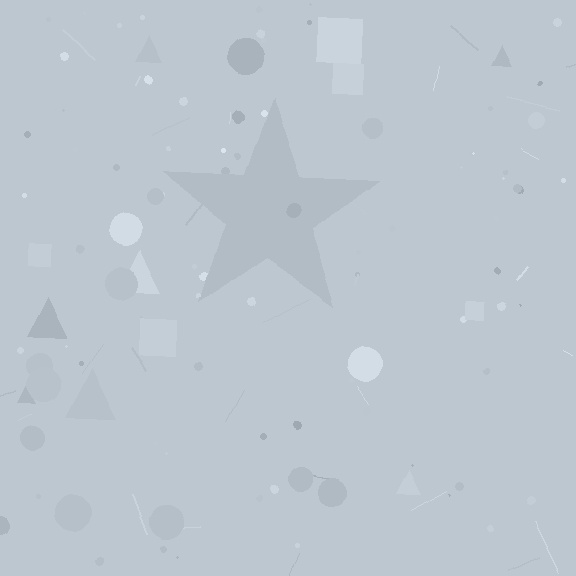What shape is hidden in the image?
A star is hidden in the image.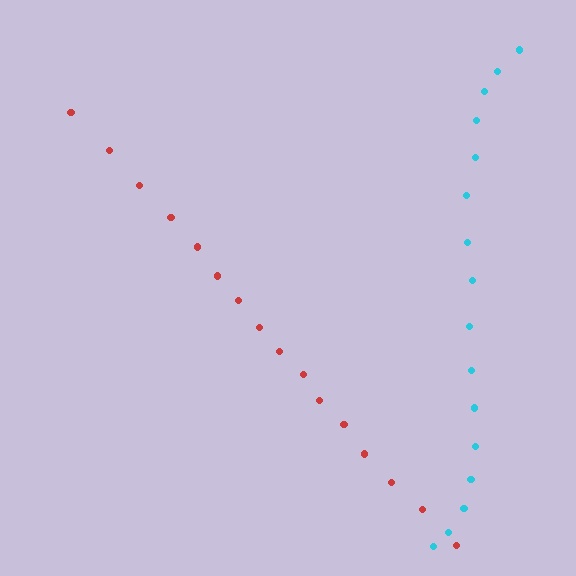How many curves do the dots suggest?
There are 2 distinct paths.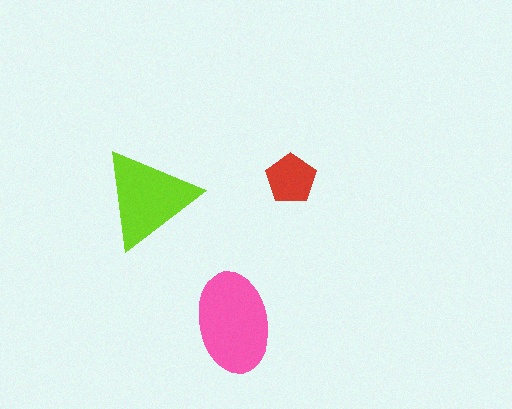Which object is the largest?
The pink ellipse.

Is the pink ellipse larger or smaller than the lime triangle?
Larger.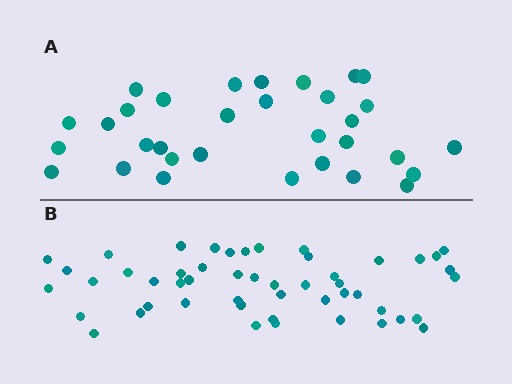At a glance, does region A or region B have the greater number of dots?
Region B (the bottom region) has more dots.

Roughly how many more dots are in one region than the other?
Region B has approximately 20 more dots than region A.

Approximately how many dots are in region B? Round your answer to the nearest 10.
About 50 dots.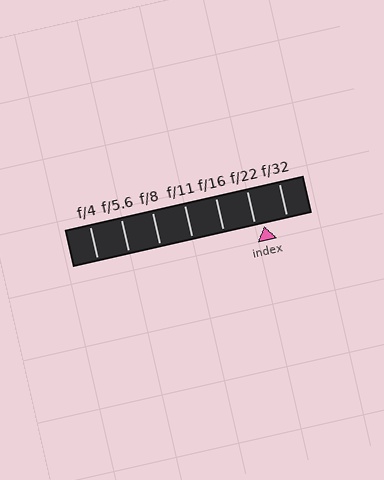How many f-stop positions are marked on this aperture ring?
There are 7 f-stop positions marked.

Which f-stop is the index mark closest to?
The index mark is closest to f/22.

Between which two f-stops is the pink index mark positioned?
The index mark is between f/22 and f/32.